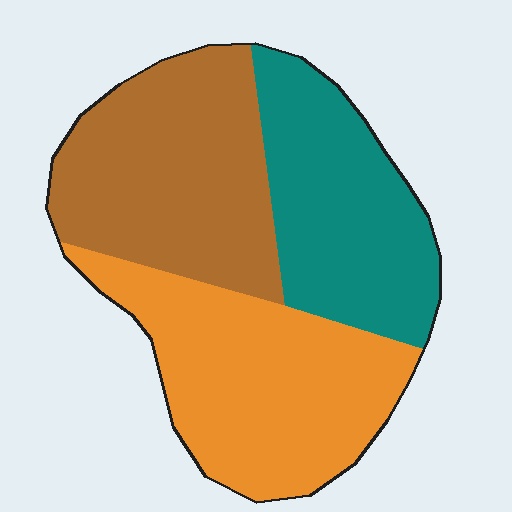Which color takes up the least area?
Teal, at roughly 30%.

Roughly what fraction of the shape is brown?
Brown covers 35% of the shape.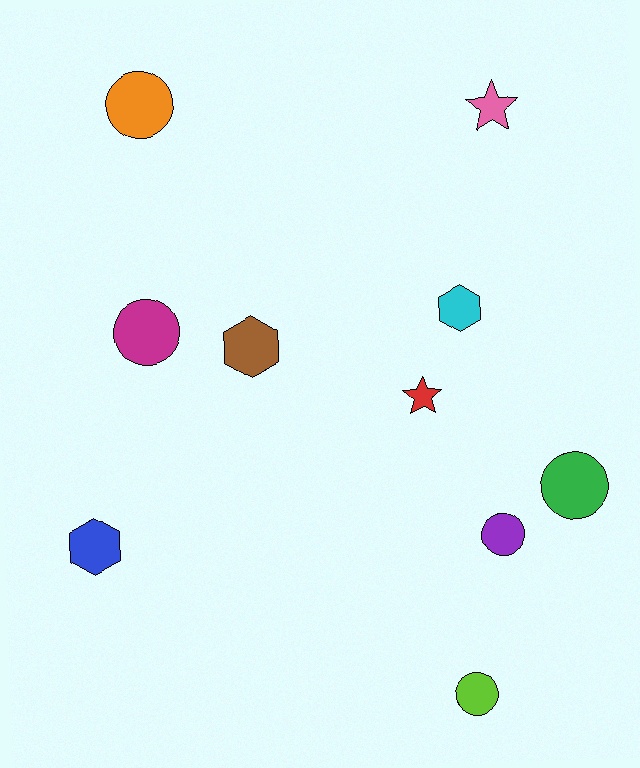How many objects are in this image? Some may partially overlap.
There are 10 objects.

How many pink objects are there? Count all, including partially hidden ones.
There is 1 pink object.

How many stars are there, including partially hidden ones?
There are 2 stars.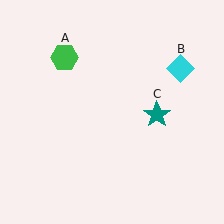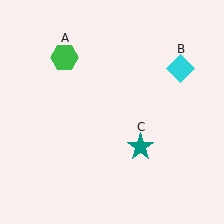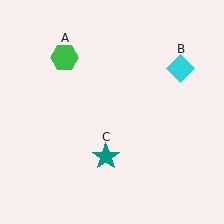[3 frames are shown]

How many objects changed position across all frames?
1 object changed position: teal star (object C).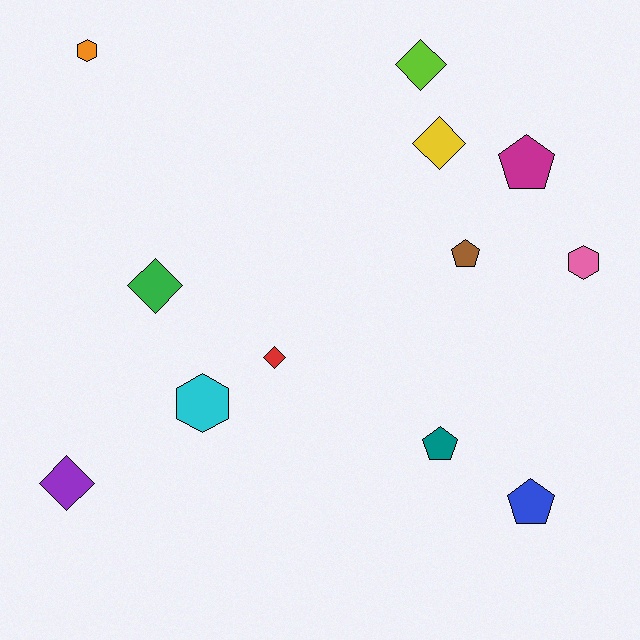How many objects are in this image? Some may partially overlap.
There are 12 objects.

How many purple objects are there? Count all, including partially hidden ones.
There is 1 purple object.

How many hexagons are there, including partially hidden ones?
There are 3 hexagons.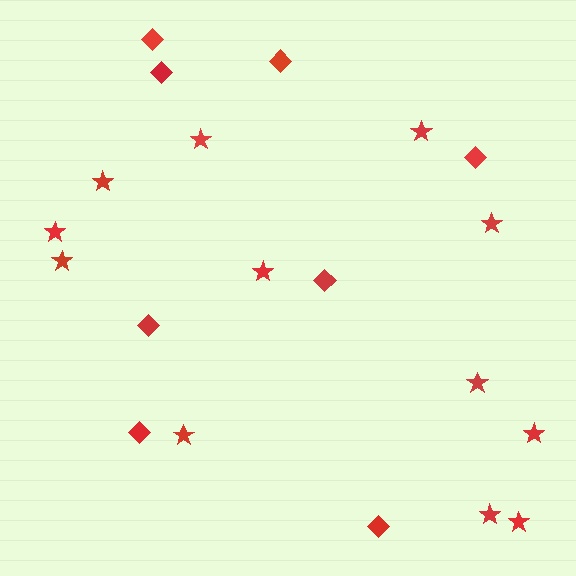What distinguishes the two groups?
There are 2 groups: one group of diamonds (8) and one group of stars (12).